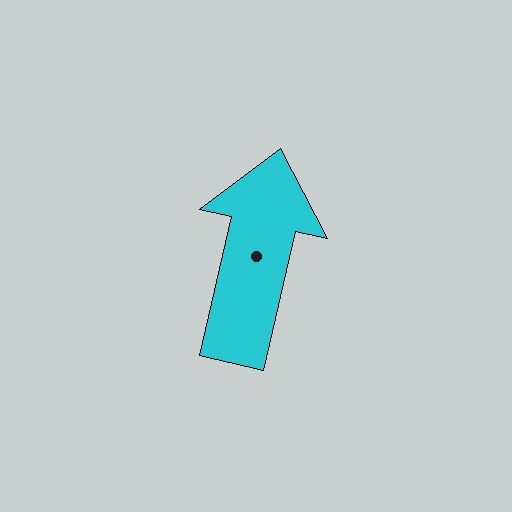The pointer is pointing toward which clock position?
Roughly 12 o'clock.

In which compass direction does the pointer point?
North.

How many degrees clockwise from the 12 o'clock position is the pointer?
Approximately 13 degrees.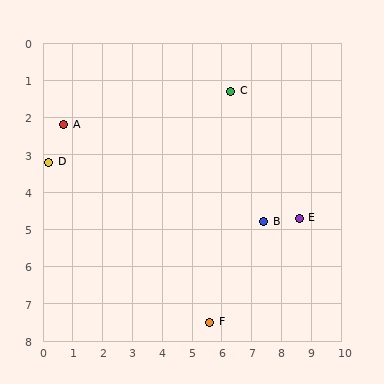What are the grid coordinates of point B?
Point B is at approximately (7.4, 4.8).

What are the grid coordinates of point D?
Point D is at approximately (0.2, 3.2).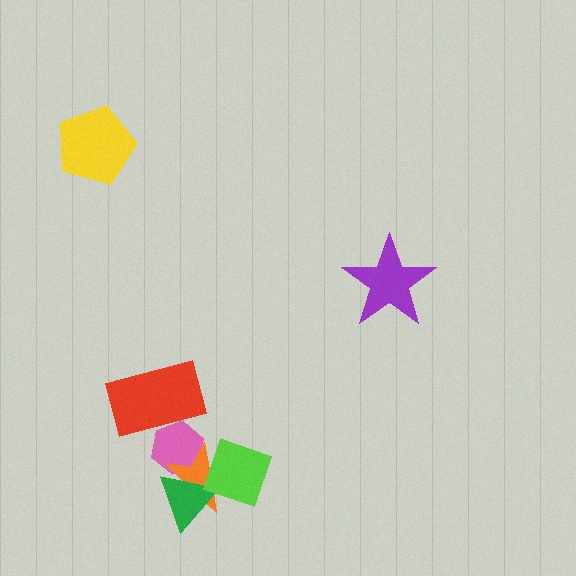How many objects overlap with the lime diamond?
2 objects overlap with the lime diamond.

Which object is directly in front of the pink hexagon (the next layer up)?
The red rectangle is directly in front of the pink hexagon.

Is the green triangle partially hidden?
Yes, it is partially covered by another shape.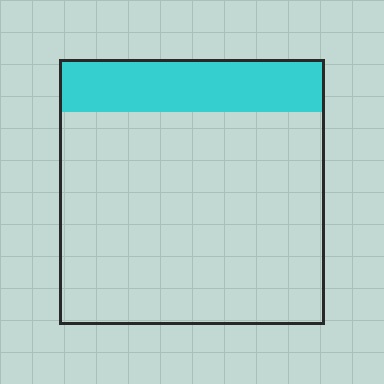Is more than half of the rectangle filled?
No.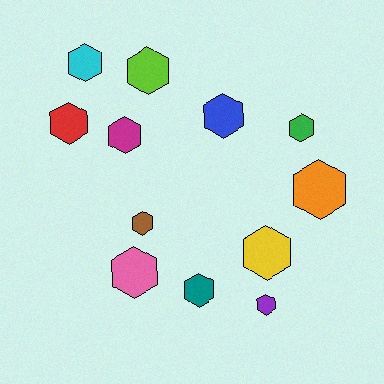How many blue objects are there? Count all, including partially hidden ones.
There is 1 blue object.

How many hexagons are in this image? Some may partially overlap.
There are 12 hexagons.